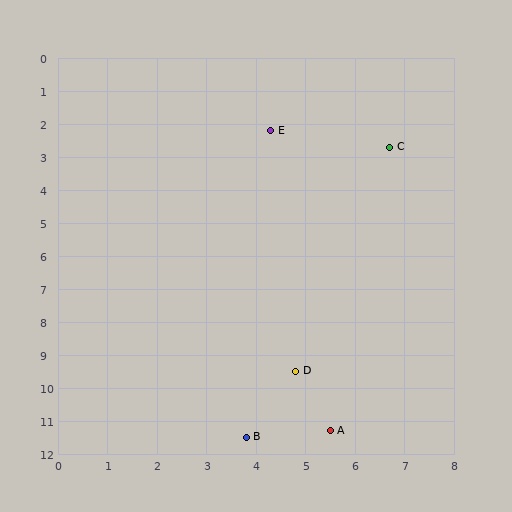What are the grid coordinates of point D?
Point D is at approximately (4.8, 9.5).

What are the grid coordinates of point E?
Point E is at approximately (4.3, 2.2).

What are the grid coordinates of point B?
Point B is at approximately (3.8, 11.5).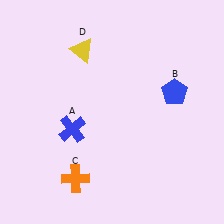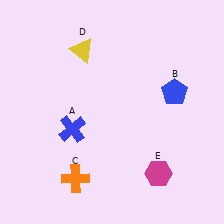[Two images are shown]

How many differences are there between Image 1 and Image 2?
There is 1 difference between the two images.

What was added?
A magenta hexagon (E) was added in Image 2.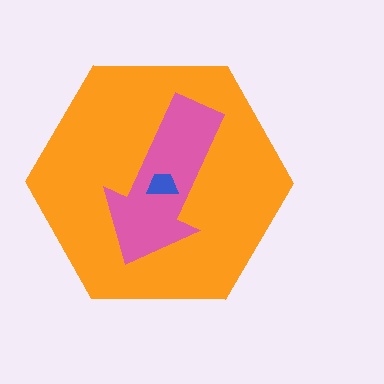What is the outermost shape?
The orange hexagon.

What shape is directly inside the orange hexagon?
The pink arrow.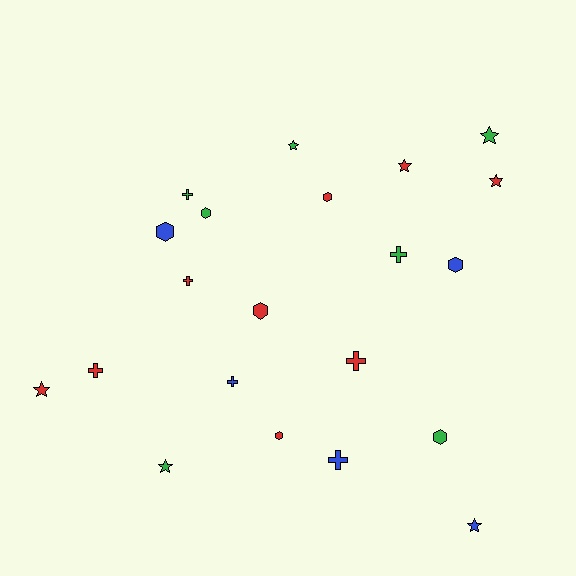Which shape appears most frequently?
Star, with 7 objects.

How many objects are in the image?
There are 21 objects.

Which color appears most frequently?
Red, with 9 objects.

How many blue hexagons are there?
There are 2 blue hexagons.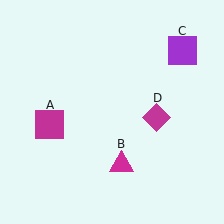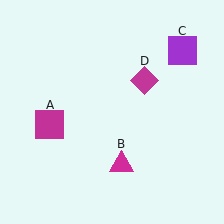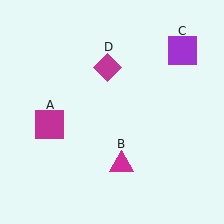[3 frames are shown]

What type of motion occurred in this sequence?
The magenta diamond (object D) rotated counterclockwise around the center of the scene.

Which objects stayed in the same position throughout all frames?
Magenta square (object A) and magenta triangle (object B) and purple square (object C) remained stationary.